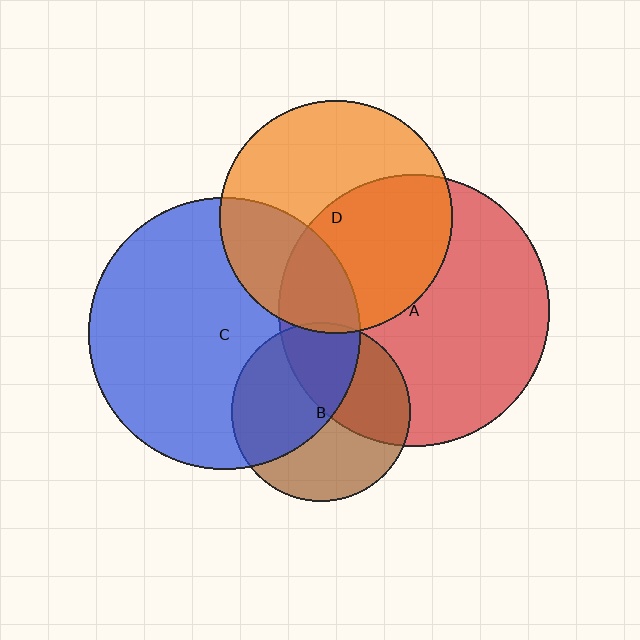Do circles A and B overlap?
Yes.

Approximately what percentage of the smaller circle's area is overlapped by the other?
Approximately 40%.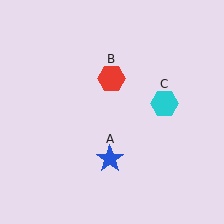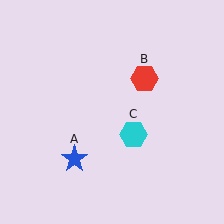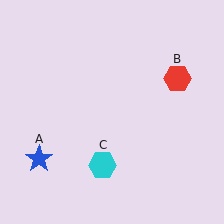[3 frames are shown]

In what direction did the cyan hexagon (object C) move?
The cyan hexagon (object C) moved down and to the left.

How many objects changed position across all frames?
3 objects changed position: blue star (object A), red hexagon (object B), cyan hexagon (object C).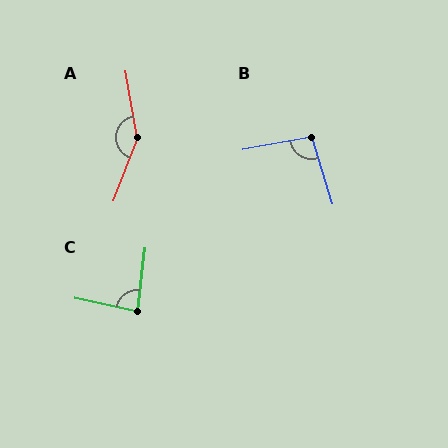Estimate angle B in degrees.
Approximately 97 degrees.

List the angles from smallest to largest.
C (84°), B (97°), A (149°).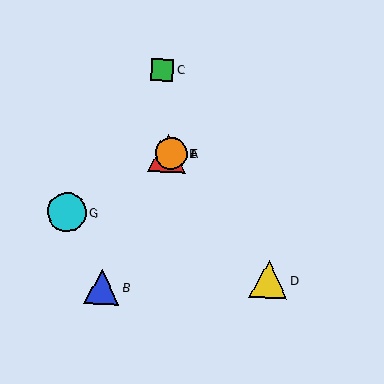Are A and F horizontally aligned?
Yes, both are at y≈153.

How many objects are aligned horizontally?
3 objects (A, E, F) are aligned horizontally.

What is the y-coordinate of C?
Object C is at y≈70.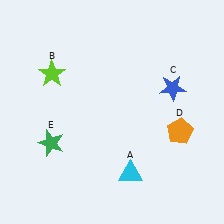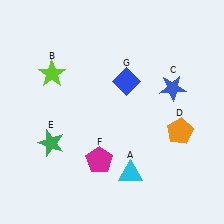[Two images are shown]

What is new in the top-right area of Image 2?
A blue diamond (G) was added in the top-right area of Image 2.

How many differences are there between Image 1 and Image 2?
There are 2 differences between the two images.